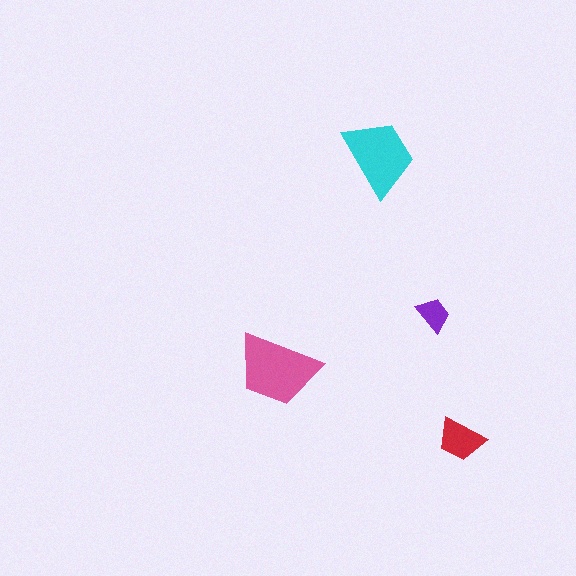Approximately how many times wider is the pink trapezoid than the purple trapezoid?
About 2.5 times wider.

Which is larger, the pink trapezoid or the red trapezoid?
The pink one.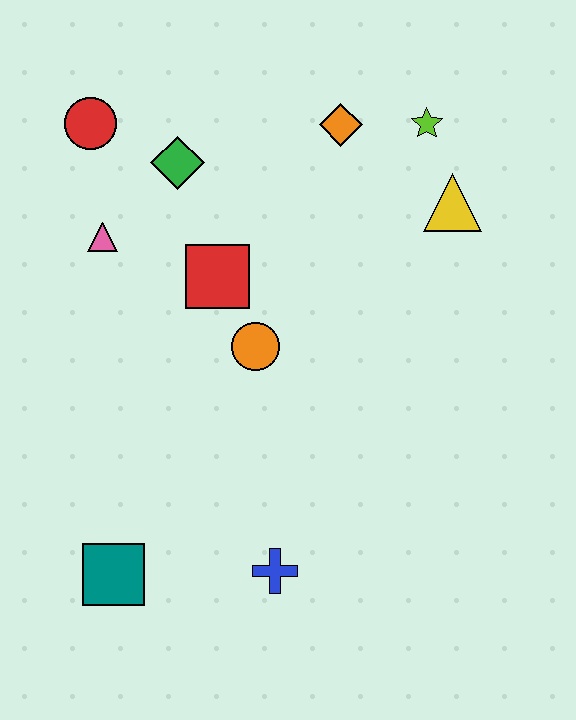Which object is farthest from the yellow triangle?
The teal square is farthest from the yellow triangle.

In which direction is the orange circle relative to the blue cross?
The orange circle is above the blue cross.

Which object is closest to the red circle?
The green diamond is closest to the red circle.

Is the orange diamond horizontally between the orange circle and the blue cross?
No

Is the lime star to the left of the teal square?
No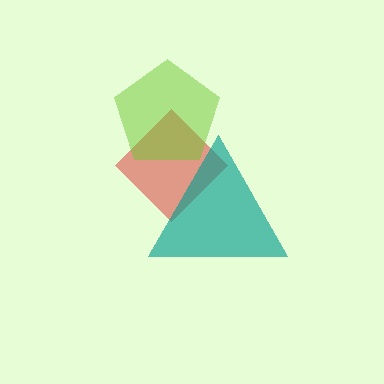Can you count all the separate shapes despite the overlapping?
Yes, there are 3 separate shapes.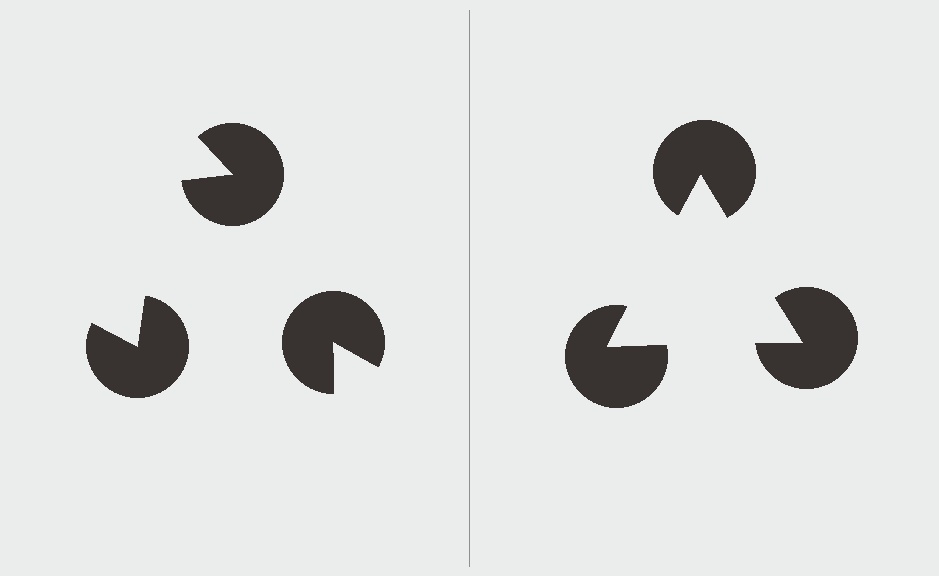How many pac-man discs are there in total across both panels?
6 — 3 on each side.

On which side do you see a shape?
An illusory triangle appears on the right side. On the left side the wedge cuts are rotated, so no coherent shape forms.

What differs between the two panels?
The pac-man discs are positioned identically on both sides; only the wedge orientations differ. On the right they align to a triangle; on the left they are misaligned.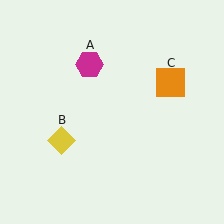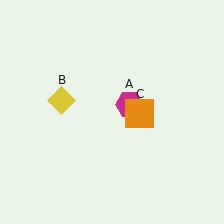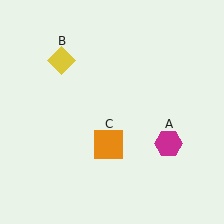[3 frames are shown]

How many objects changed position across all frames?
3 objects changed position: magenta hexagon (object A), yellow diamond (object B), orange square (object C).